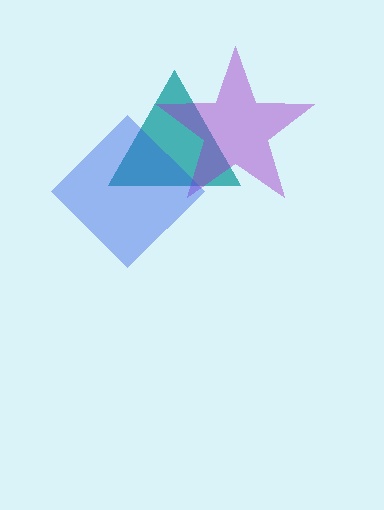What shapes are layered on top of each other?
The layered shapes are: a teal triangle, a purple star, a blue diamond.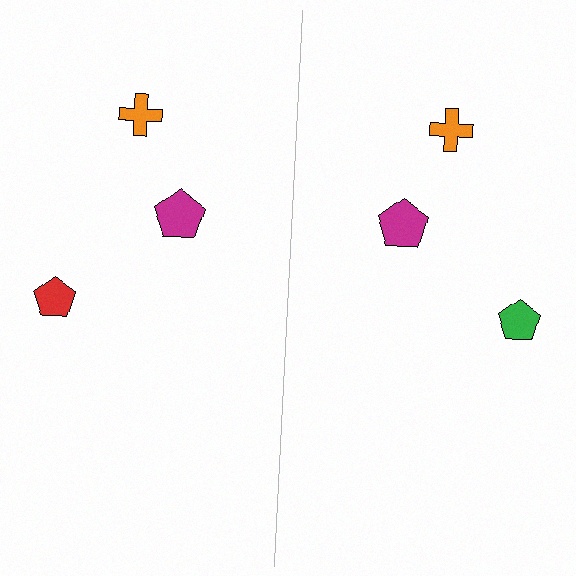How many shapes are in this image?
There are 6 shapes in this image.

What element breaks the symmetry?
The green pentagon on the right side breaks the symmetry — its mirror counterpart is red.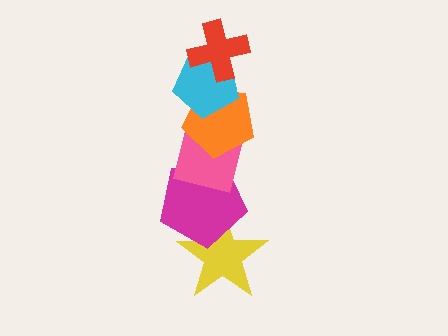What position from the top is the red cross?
The red cross is 1st from the top.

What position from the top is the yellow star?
The yellow star is 6th from the top.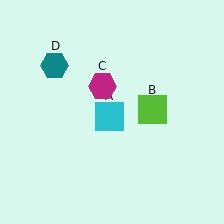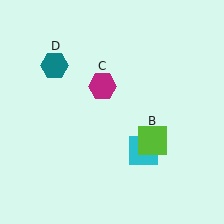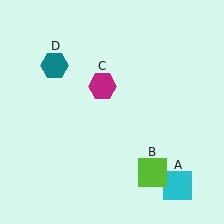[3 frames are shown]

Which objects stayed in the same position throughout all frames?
Magenta hexagon (object C) and teal hexagon (object D) remained stationary.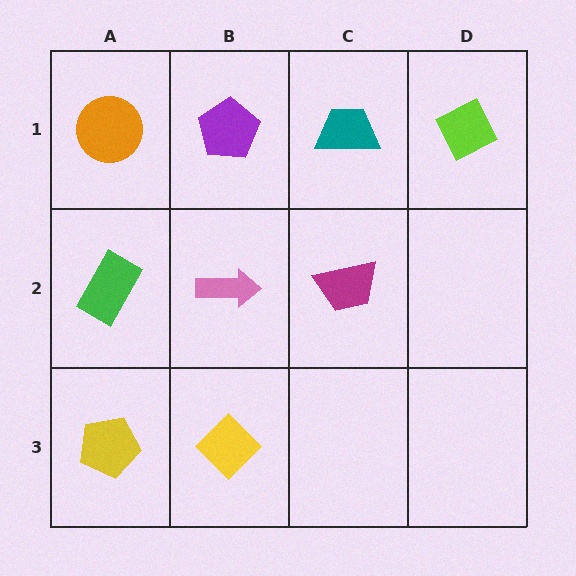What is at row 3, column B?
A yellow diamond.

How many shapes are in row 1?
4 shapes.